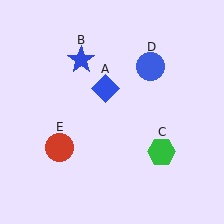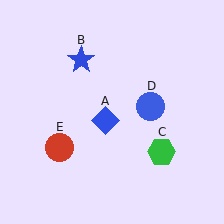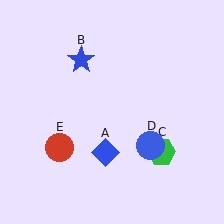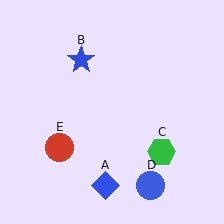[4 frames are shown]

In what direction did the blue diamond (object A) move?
The blue diamond (object A) moved down.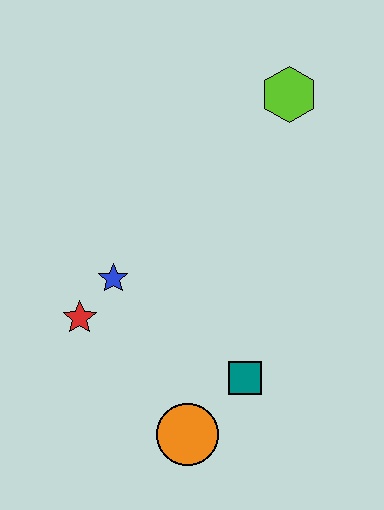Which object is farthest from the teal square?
The lime hexagon is farthest from the teal square.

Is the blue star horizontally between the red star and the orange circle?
Yes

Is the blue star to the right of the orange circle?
No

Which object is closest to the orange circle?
The teal square is closest to the orange circle.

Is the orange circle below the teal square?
Yes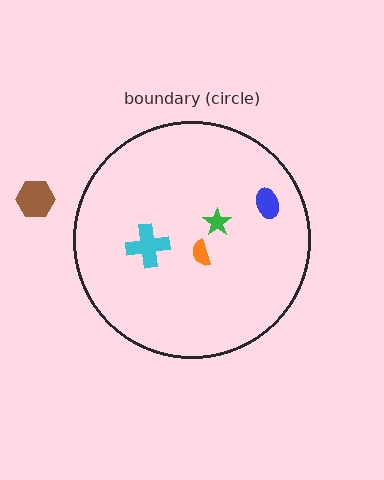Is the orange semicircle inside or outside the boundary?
Inside.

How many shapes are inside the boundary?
4 inside, 1 outside.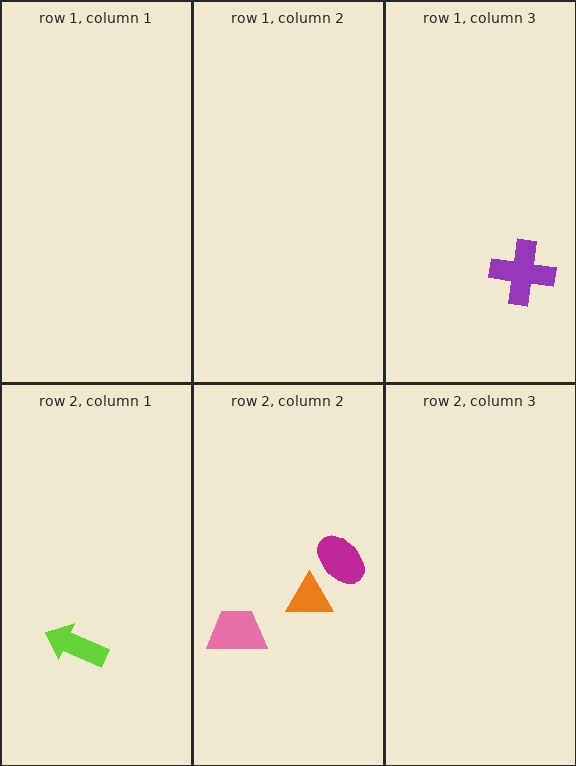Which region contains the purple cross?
The row 1, column 3 region.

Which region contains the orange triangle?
The row 2, column 2 region.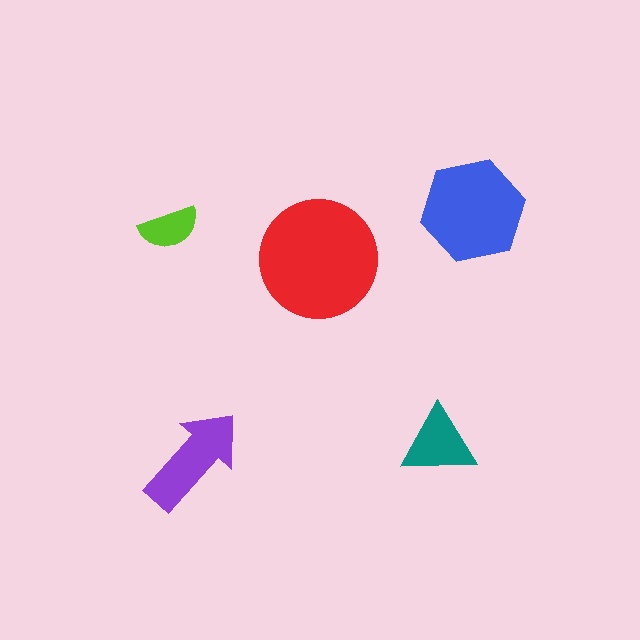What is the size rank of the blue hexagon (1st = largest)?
2nd.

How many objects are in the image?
There are 5 objects in the image.